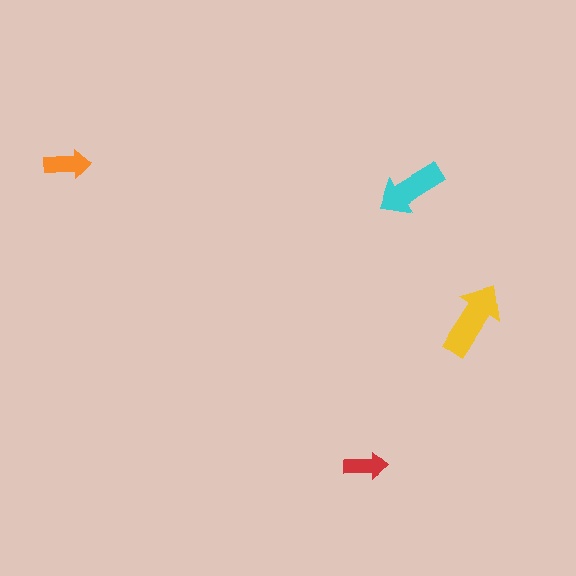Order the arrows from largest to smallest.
the yellow one, the cyan one, the orange one, the red one.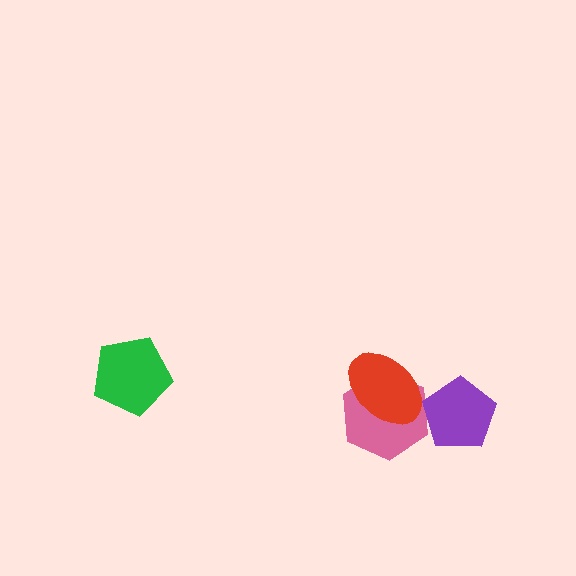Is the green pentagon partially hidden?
No, no other shape covers it.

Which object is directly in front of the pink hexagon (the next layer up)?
The red ellipse is directly in front of the pink hexagon.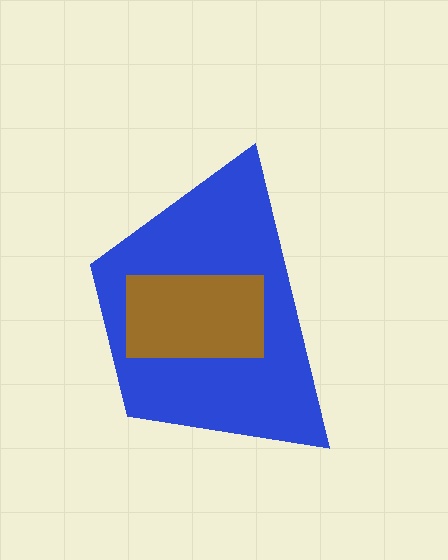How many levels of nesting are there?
2.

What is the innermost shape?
The brown rectangle.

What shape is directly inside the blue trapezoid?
The brown rectangle.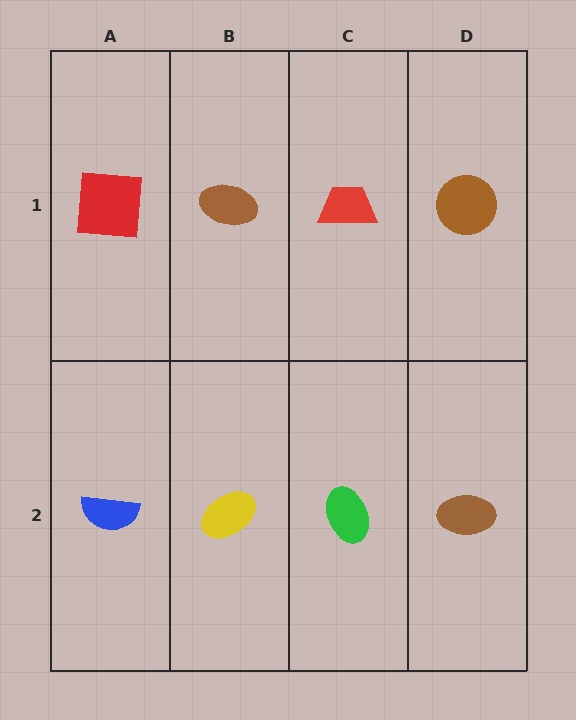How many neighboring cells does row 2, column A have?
2.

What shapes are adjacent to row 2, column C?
A red trapezoid (row 1, column C), a yellow ellipse (row 2, column B), a brown ellipse (row 2, column D).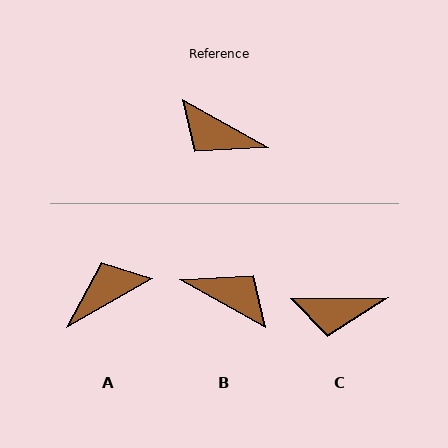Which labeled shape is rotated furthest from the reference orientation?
B, about 180 degrees away.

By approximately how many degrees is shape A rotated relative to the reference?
Approximately 121 degrees clockwise.